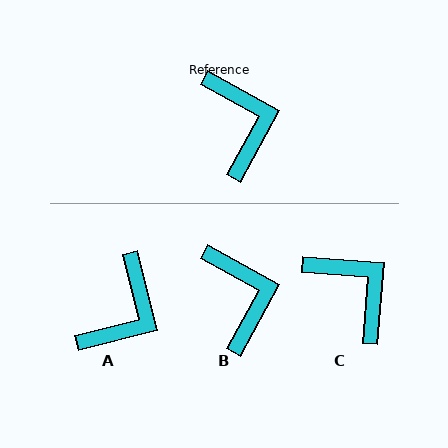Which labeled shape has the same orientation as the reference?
B.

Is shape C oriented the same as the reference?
No, it is off by about 24 degrees.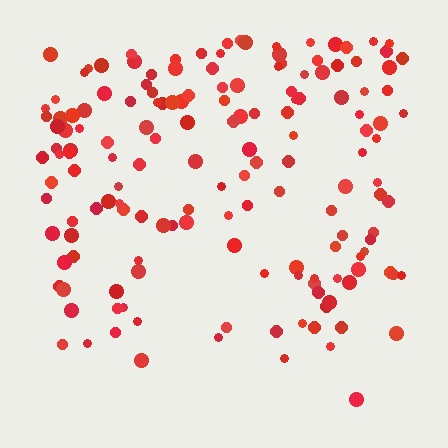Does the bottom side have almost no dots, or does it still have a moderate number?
Still a moderate number, just noticeably fewer than the top.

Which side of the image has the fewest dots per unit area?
The bottom.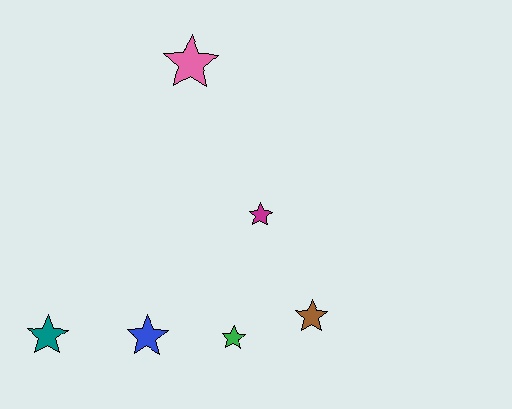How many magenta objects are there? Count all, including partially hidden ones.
There is 1 magenta object.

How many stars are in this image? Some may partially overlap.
There are 6 stars.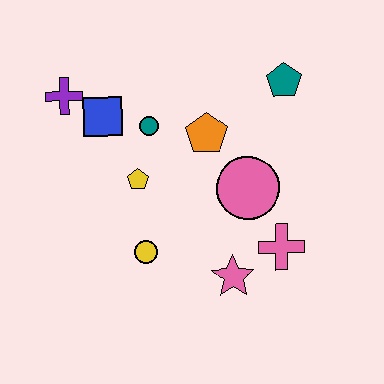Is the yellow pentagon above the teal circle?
No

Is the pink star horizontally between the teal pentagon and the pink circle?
No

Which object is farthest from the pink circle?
The purple cross is farthest from the pink circle.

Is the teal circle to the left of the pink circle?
Yes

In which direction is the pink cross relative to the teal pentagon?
The pink cross is below the teal pentagon.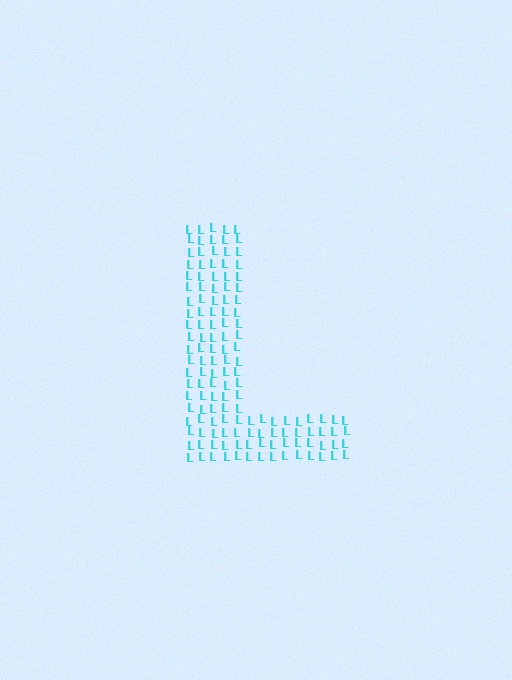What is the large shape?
The large shape is the letter L.